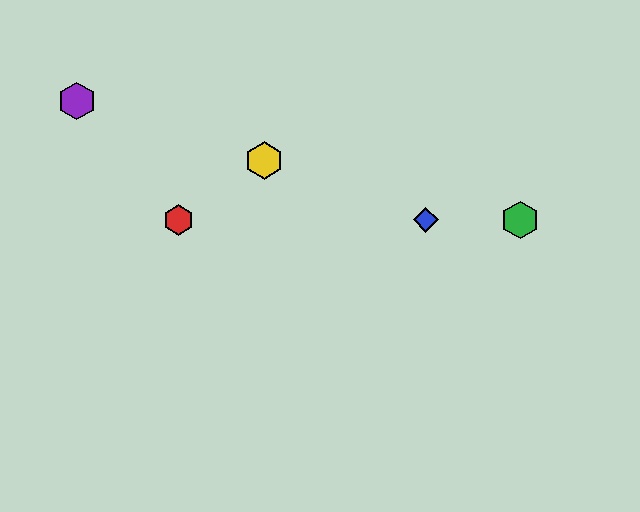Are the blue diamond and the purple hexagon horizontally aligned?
No, the blue diamond is at y≈220 and the purple hexagon is at y≈101.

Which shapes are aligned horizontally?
The red hexagon, the blue diamond, the green hexagon are aligned horizontally.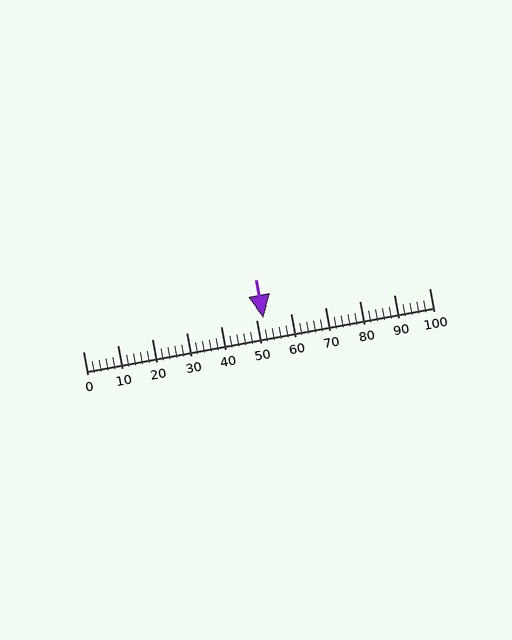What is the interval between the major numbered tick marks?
The major tick marks are spaced 10 units apart.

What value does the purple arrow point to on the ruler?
The purple arrow points to approximately 52.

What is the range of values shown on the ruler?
The ruler shows values from 0 to 100.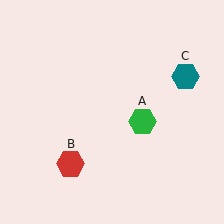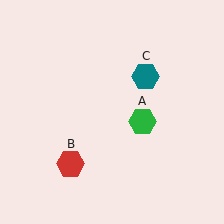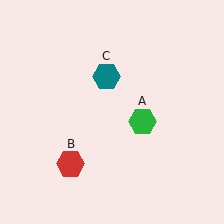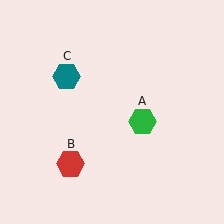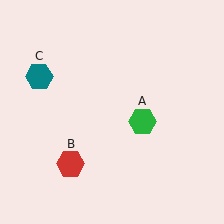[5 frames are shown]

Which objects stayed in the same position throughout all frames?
Green hexagon (object A) and red hexagon (object B) remained stationary.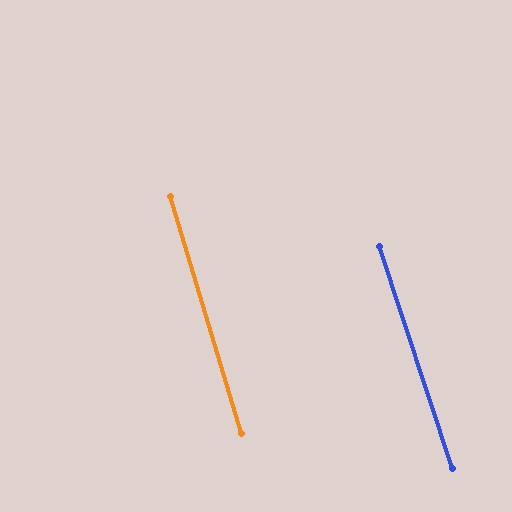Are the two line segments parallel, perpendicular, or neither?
Parallel — their directions differ by only 1.2°.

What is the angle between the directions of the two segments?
Approximately 1 degree.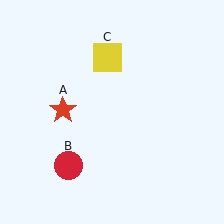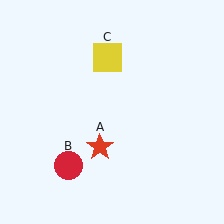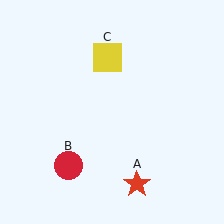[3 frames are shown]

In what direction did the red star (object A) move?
The red star (object A) moved down and to the right.